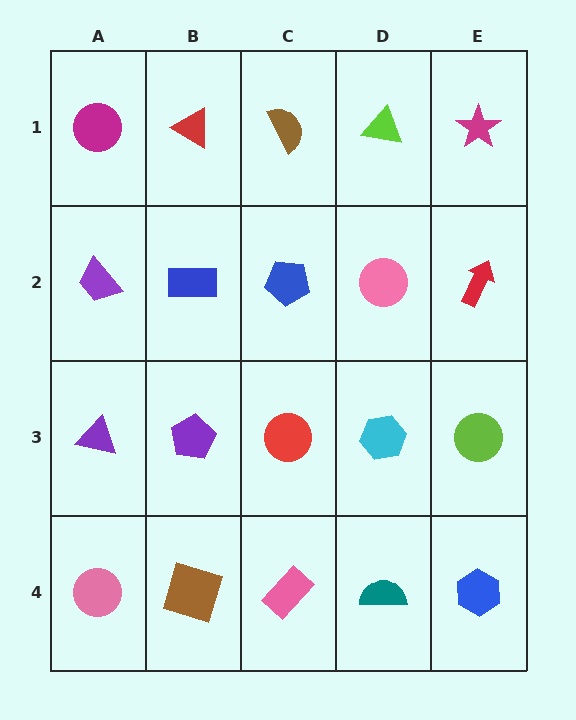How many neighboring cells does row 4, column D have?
3.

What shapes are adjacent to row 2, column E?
A magenta star (row 1, column E), a lime circle (row 3, column E), a pink circle (row 2, column D).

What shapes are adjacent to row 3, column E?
A red arrow (row 2, column E), a blue hexagon (row 4, column E), a cyan hexagon (row 3, column D).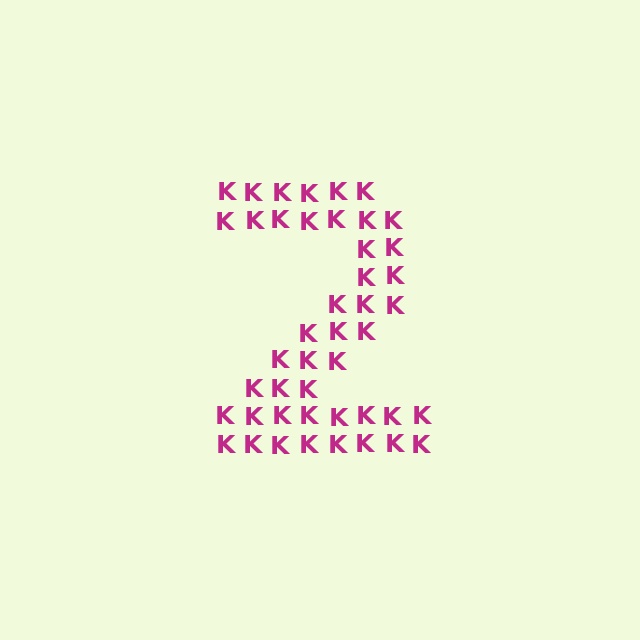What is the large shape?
The large shape is the digit 2.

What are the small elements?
The small elements are letter K's.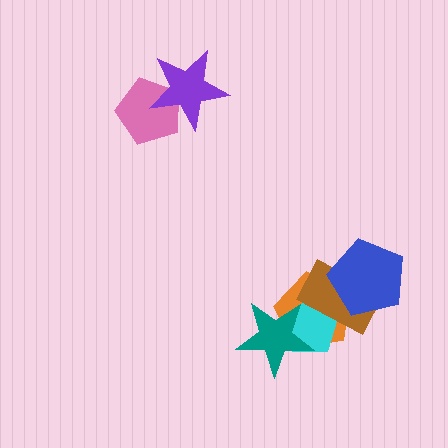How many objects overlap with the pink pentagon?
1 object overlaps with the pink pentagon.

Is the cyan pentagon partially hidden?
Yes, it is partially covered by another shape.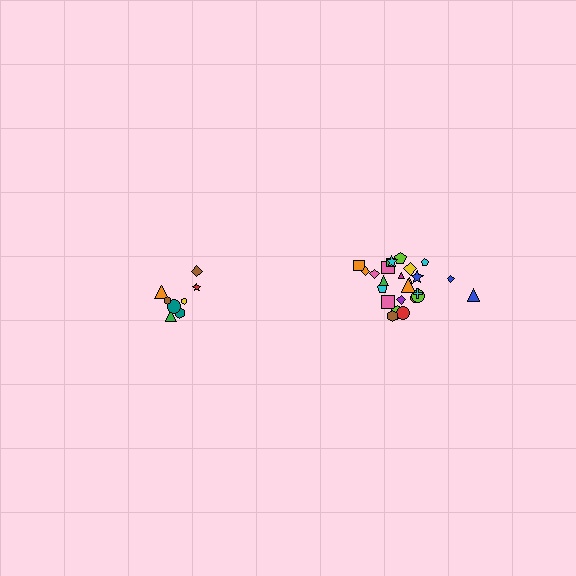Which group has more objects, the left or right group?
The right group.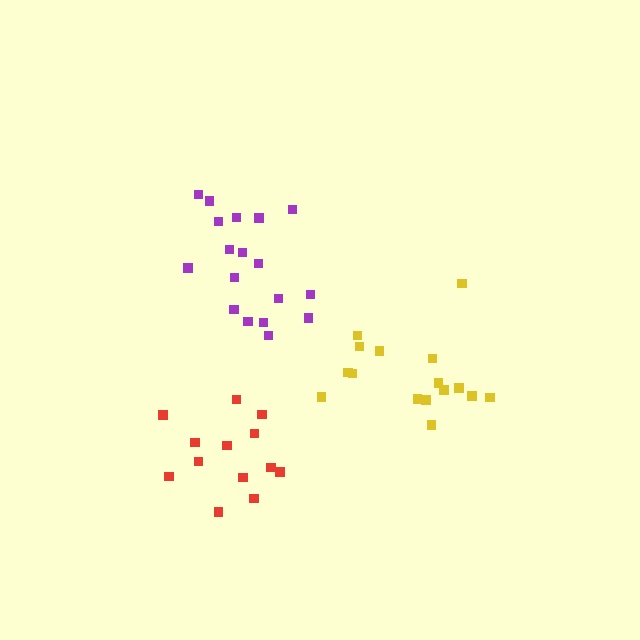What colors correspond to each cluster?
The clusters are colored: purple, red, yellow.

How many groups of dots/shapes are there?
There are 3 groups.